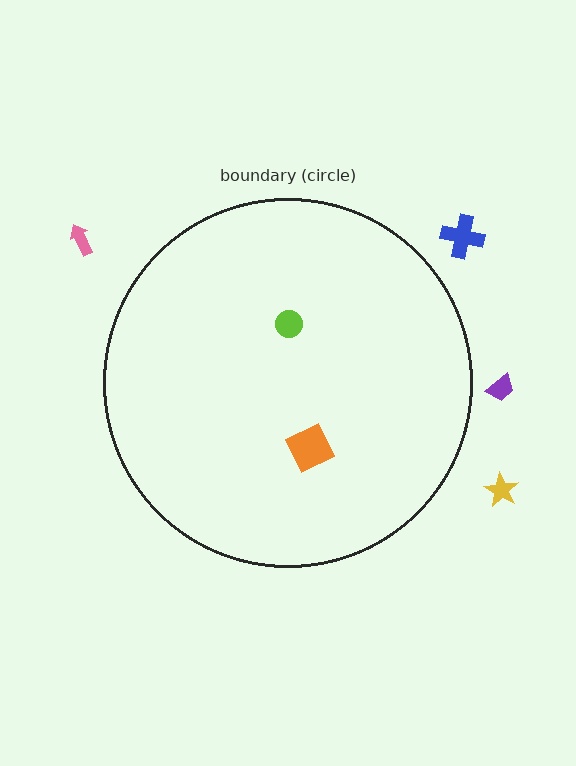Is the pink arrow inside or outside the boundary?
Outside.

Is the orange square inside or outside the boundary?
Inside.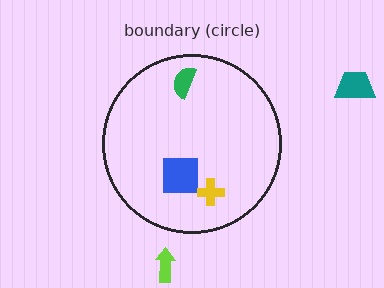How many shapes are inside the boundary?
3 inside, 2 outside.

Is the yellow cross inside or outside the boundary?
Inside.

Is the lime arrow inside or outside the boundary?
Outside.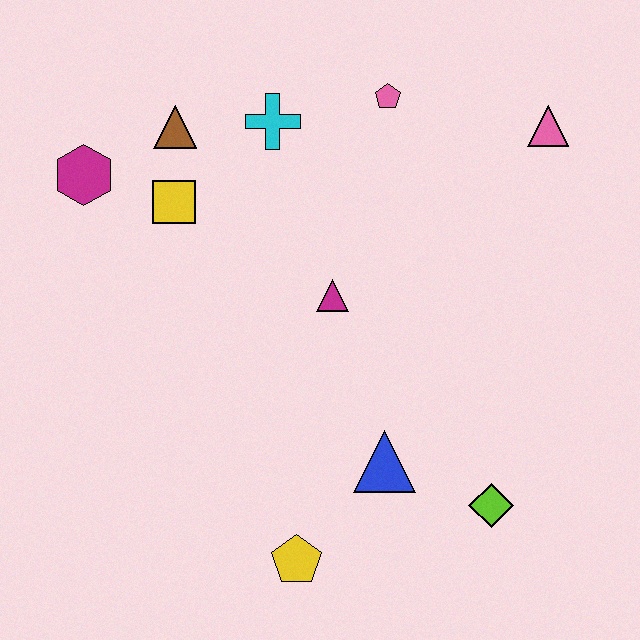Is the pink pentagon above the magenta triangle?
Yes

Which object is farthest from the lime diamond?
The magenta hexagon is farthest from the lime diamond.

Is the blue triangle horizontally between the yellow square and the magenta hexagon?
No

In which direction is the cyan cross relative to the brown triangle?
The cyan cross is to the right of the brown triangle.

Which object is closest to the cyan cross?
The brown triangle is closest to the cyan cross.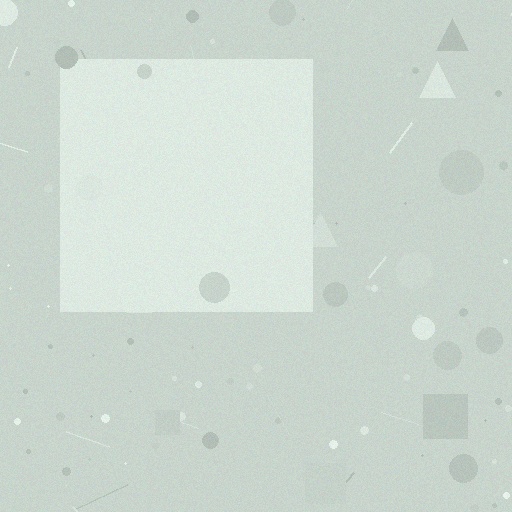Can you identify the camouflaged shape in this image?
The camouflaged shape is a square.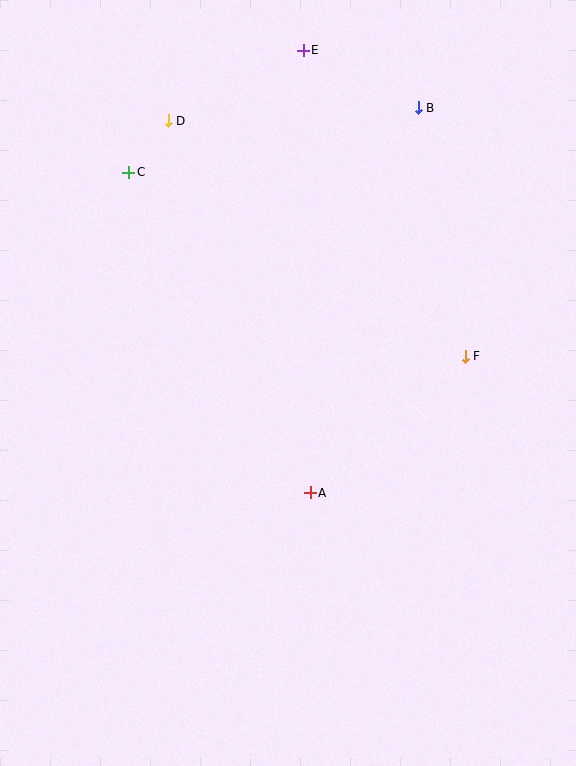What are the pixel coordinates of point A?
Point A is at (310, 493).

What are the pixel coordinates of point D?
Point D is at (168, 121).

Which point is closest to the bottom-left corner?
Point A is closest to the bottom-left corner.